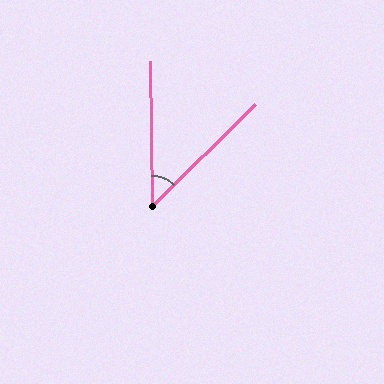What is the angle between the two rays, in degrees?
Approximately 46 degrees.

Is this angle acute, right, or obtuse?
It is acute.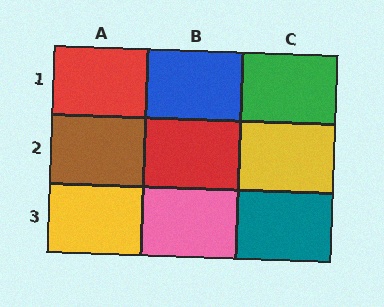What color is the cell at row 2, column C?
Yellow.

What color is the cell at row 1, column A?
Red.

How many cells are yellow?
2 cells are yellow.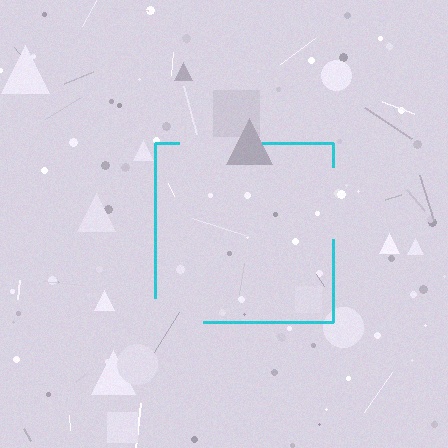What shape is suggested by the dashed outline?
The dashed outline suggests a square.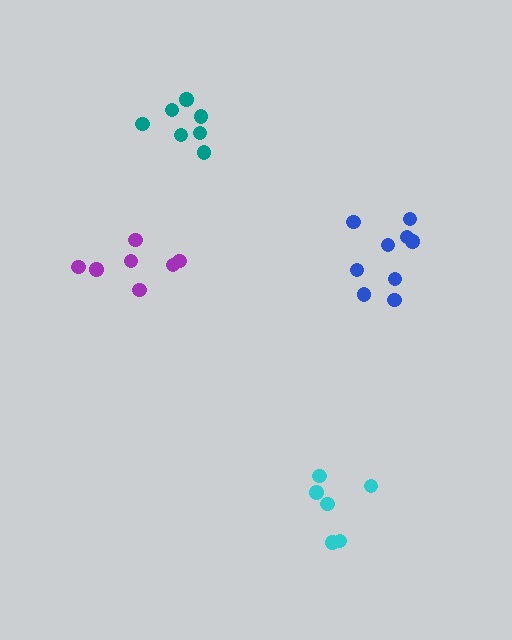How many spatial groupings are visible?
There are 4 spatial groupings.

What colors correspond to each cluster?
The clusters are colored: teal, cyan, purple, blue.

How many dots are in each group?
Group 1: 7 dots, Group 2: 6 dots, Group 3: 7 dots, Group 4: 9 dots (29 total).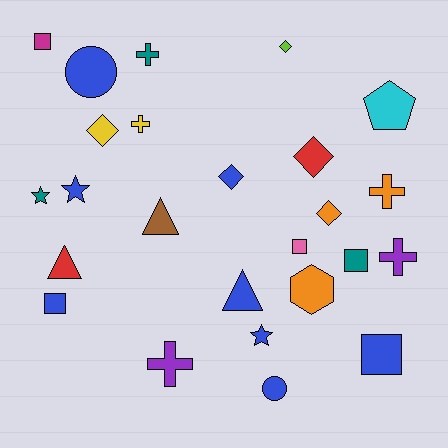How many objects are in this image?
There are 25 objects.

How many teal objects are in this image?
There are 3 teal objects.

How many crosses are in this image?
There are 5 crosses.